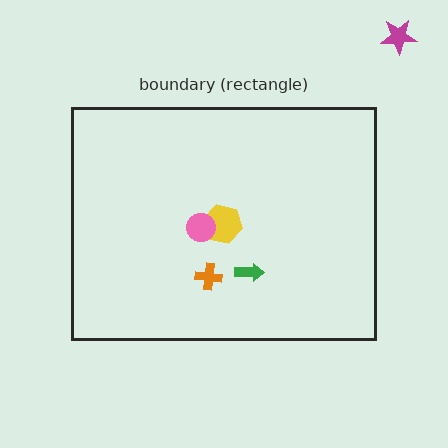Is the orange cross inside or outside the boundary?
Inside.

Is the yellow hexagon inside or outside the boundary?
Inside.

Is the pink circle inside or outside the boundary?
Inside.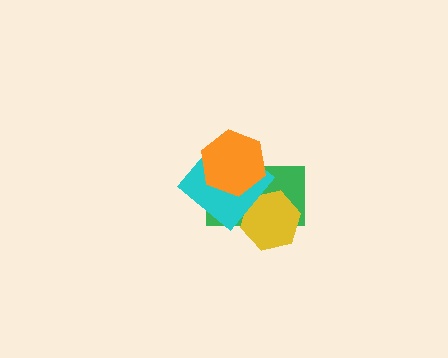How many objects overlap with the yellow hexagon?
1 object overlaps with the yellow hexagon.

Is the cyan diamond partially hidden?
Yes, it is partially covered by another shape.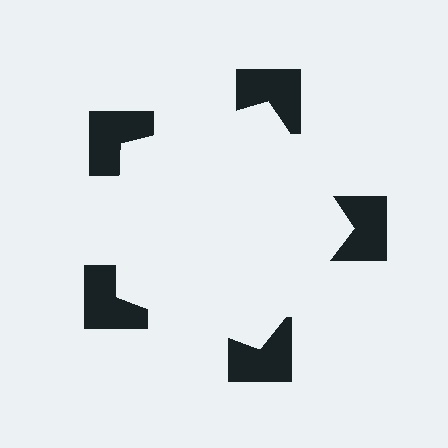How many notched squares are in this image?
There are 5 — one at each vertex of the illusory pentagon.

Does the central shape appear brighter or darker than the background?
It typically appears slightly brighter than the background, even though no actual brightness change is drawn.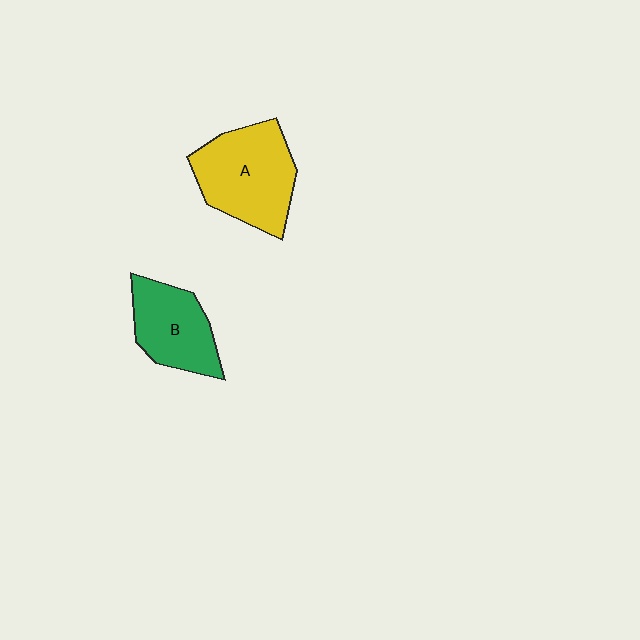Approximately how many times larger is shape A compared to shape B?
Approximately 1.4 times.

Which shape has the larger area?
Shape A (yellow).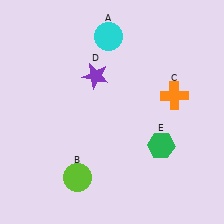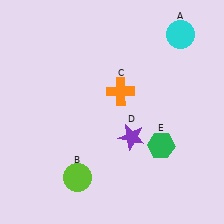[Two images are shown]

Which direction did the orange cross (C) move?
The orange cross (C) moved left.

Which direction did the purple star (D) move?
The purple star (D) moved down.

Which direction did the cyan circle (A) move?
The cyan circle (A) moved right.